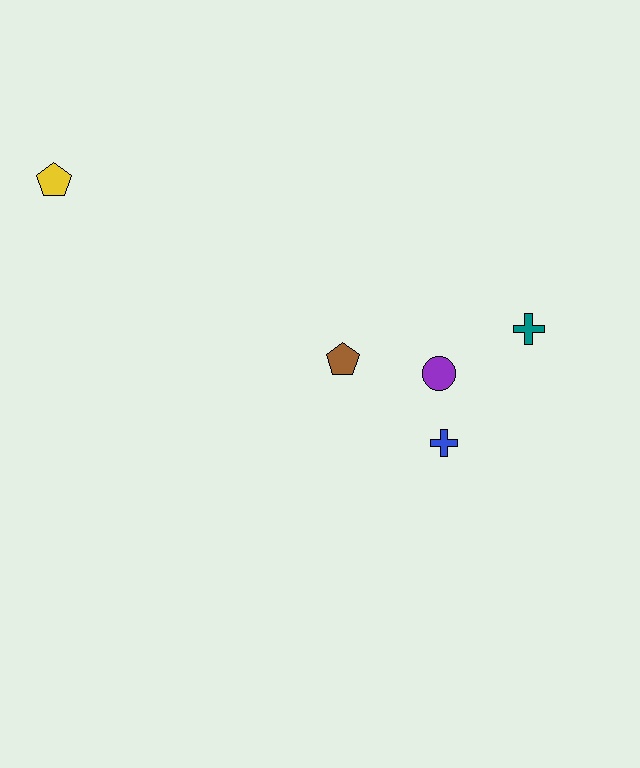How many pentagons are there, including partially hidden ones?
There are 2 pentagons.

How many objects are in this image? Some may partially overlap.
There are 5 objects.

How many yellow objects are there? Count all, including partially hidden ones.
There is 1 yellow object.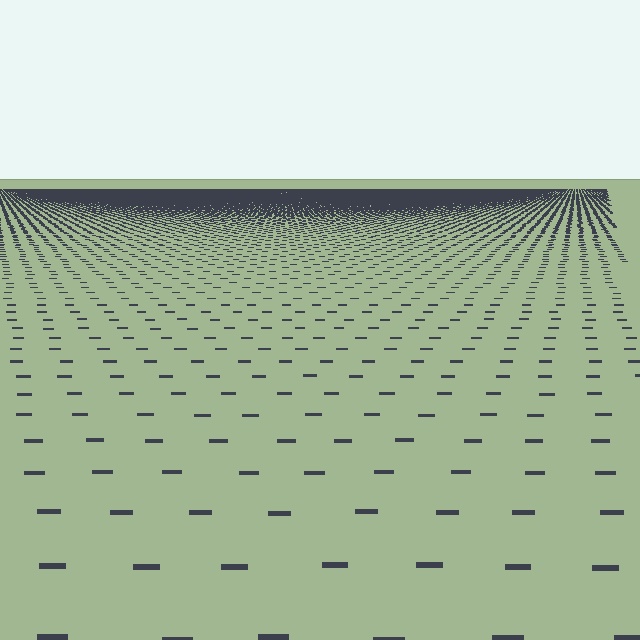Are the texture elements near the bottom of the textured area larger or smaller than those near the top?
Larger. Near the bottom, elements are closer to the viewer and appear at a bigger on-screen size.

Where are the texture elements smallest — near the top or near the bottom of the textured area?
Near the top.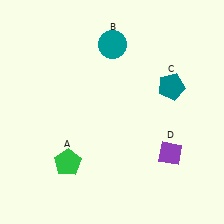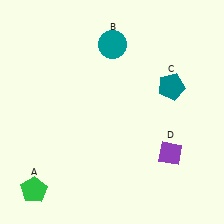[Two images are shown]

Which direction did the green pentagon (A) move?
The green pentagon (A) moved left.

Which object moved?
The green pentagon (A) moved left.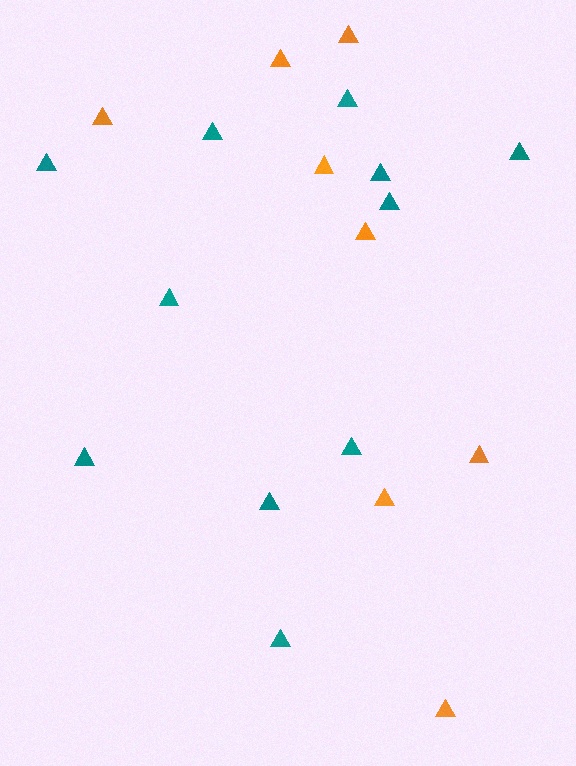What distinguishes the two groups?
There are 2 groups: one group of teal triangles (11) and one group of orange triangles (8).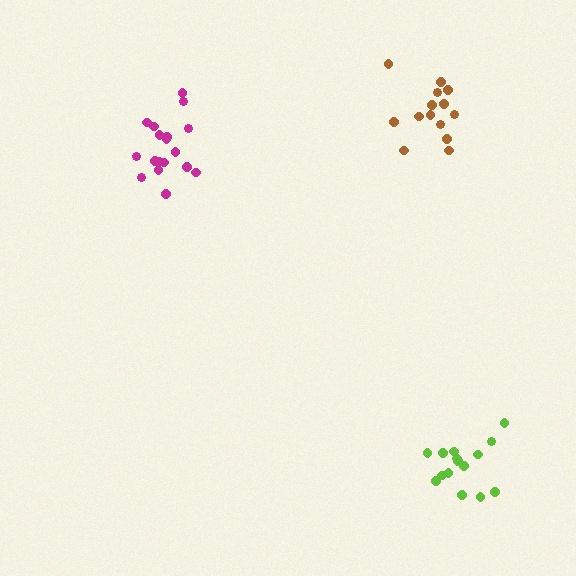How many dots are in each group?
Group 1: 15 dots, Group 2: 18 dots, Group 3: 14 dots (47 total).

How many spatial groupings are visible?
There are 3 spatial groupings.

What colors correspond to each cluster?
The clusters are colored: lime, magenta, brown.